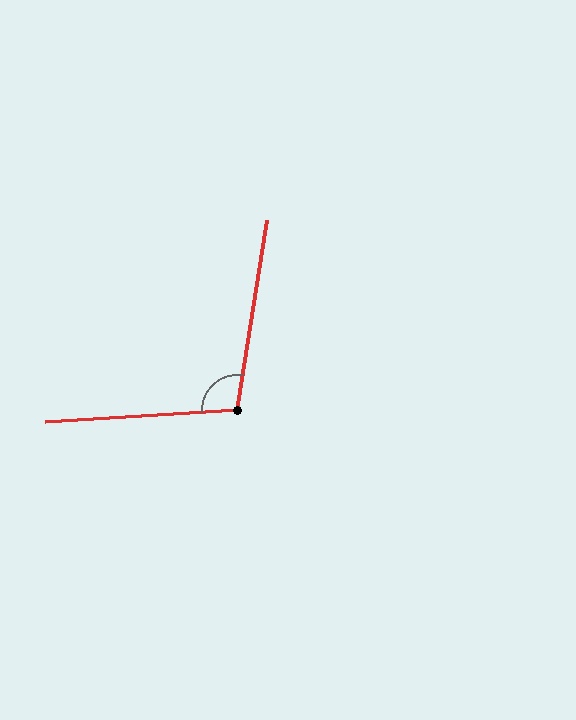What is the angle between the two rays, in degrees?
Approximately 103 degrees.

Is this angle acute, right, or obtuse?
It is obtuse.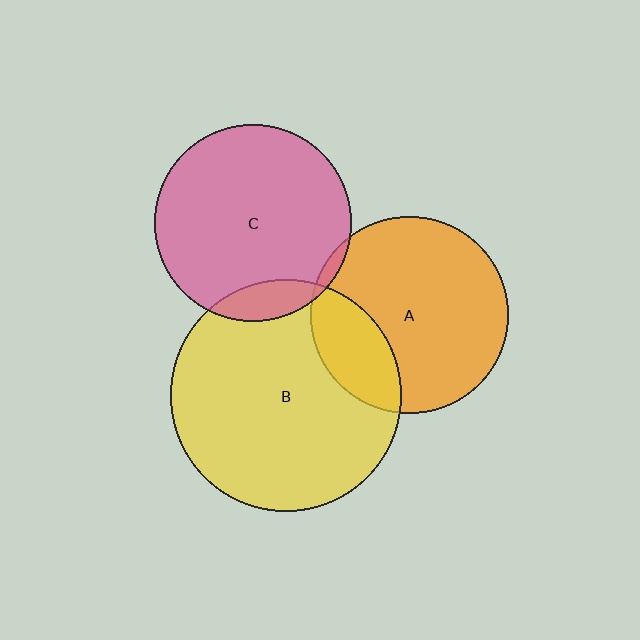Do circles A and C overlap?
Yes.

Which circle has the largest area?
Circle B (yellow).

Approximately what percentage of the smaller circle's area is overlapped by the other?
Approximately 5%.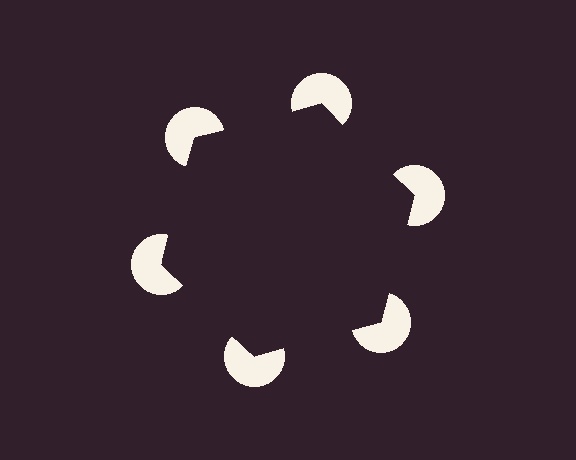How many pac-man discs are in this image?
There are 6 — one at each vertex of the illusory hexagon.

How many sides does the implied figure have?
6 sides.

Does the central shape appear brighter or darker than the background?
It typically appears slightly darker than the background, even though no actual brightness change is drawn.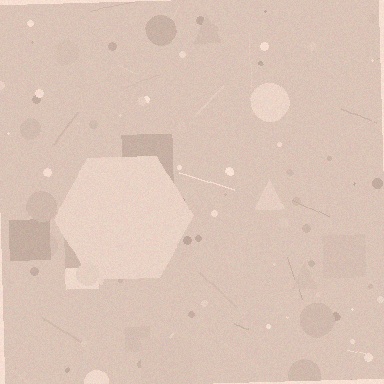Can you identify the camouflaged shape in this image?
The camouflaged shape is a hexagon.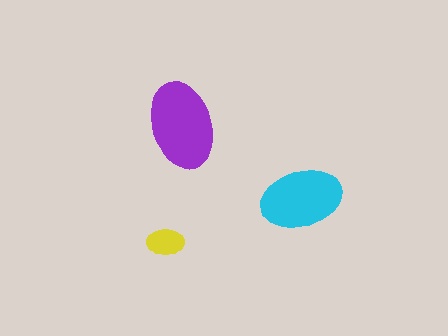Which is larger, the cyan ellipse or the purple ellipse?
The purple one.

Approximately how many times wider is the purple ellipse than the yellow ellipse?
About 2.5 times wider.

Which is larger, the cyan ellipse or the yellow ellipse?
The cyan one.